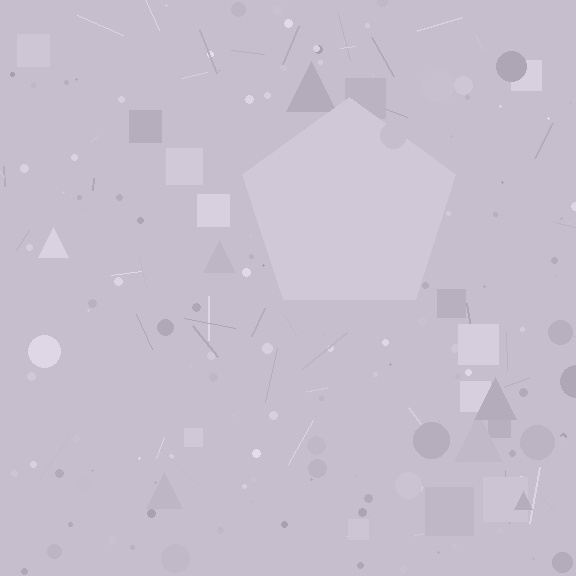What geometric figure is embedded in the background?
A pentagon is embedded in the background.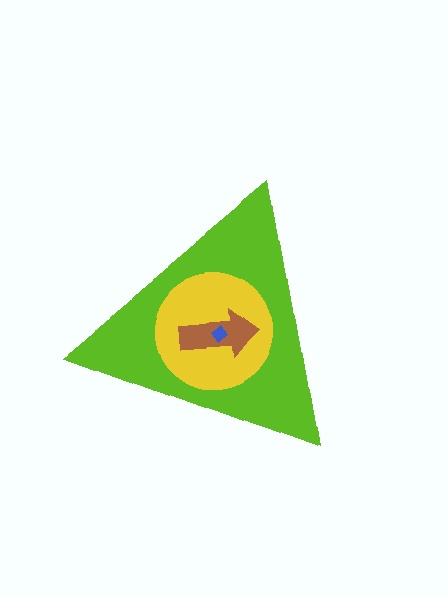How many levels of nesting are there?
4.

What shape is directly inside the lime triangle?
The yellow circle.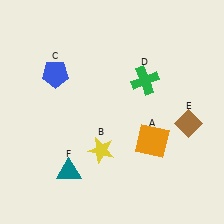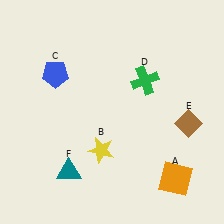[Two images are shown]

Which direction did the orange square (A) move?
The orange square (A) moved down.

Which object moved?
The orange square (A) moved down.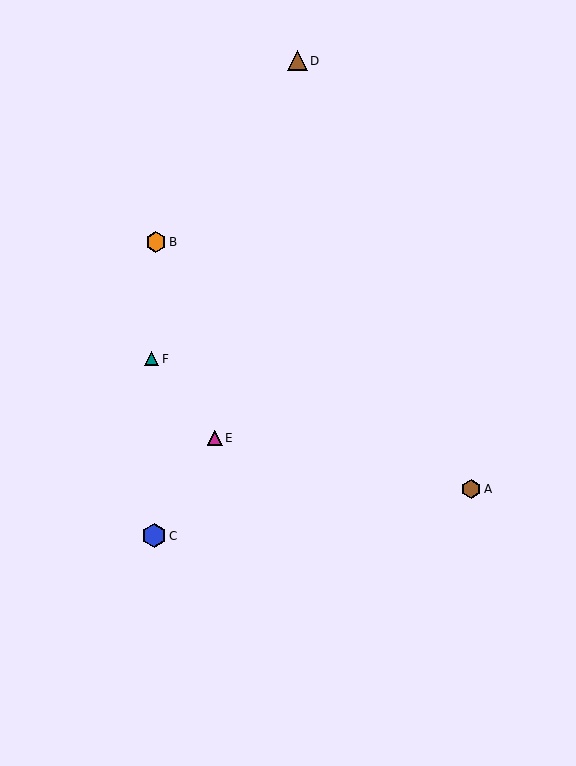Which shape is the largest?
The blue hexagon (labeled C) is the largest.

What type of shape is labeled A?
Shape A is a brown hexagon.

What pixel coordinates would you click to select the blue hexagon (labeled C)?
Click at (154, 536) to select the blue hexagon C.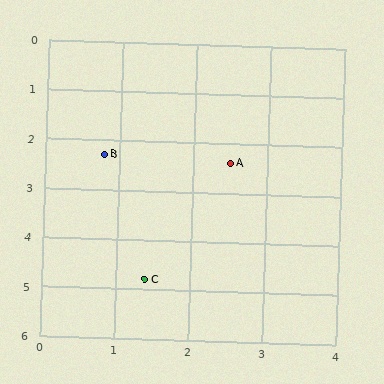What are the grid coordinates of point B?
Point B is at approximately (0.8, 2.3).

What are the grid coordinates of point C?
Point C is at approximately (1.4, 4.8).